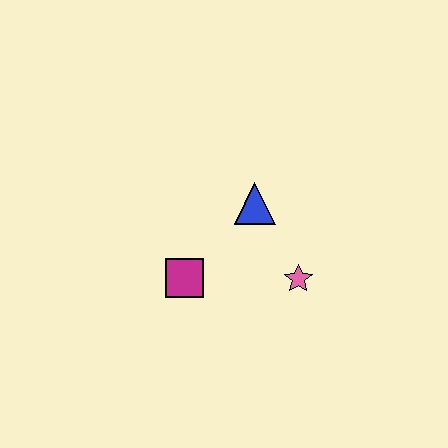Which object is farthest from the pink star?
The magenta square is farthest from the pink star.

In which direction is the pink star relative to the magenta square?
The pink star is to the right of the magenta square.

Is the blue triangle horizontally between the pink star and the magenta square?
Yes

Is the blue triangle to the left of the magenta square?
No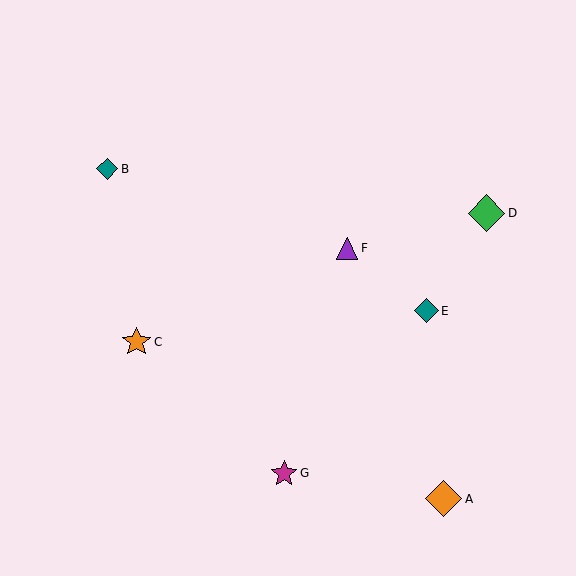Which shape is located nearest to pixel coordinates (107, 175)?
The teal diamond (labeled B) at (107, 169) is nearest to that location.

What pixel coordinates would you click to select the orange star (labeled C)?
Click at (137, 342) to select the orange star C.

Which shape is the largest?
The green diamond (labeled D) is the largest.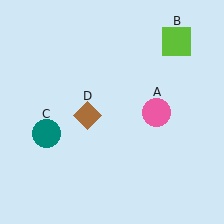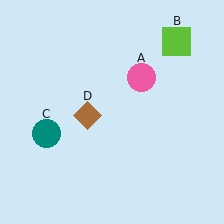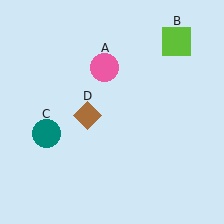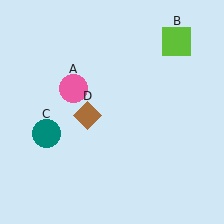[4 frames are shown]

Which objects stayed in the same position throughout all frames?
Lime square (object B) and teal circle (object C) and brown diamond (object D) remained stationary.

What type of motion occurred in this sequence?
The pink circle (object A) rotated counterclockwise around the center of the scene.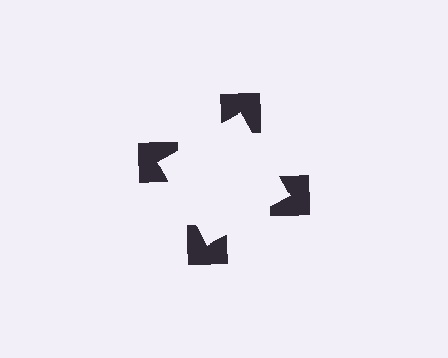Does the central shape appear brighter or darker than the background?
It typically appears slightly brighter than the background, even though no actual brightness change is drawn.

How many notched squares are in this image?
There are 4 — one at each vertex of the illusory square.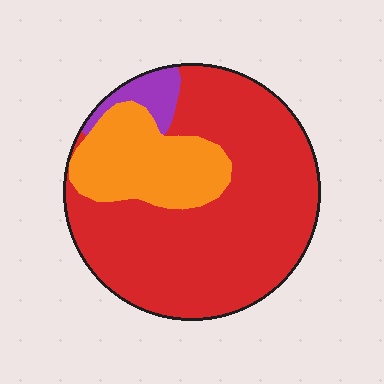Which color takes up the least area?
Purple, at roughly 5%.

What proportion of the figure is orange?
Orange takes up less than a quarter of the figure.